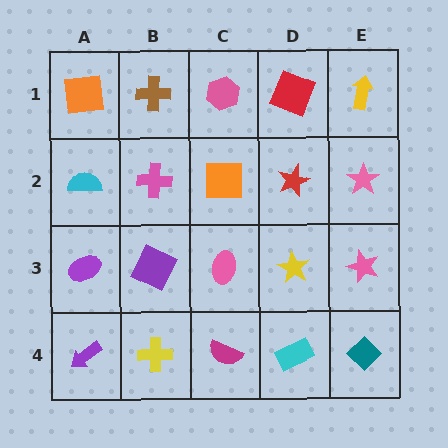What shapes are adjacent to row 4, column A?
A purple ellipse (row 3, column A), a yellow cross (row 4, column B).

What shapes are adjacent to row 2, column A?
An orange square (row 1, column A), a purple ellipse (row 3, column A), a pink cross (row 2, column B).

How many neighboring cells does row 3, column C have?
4.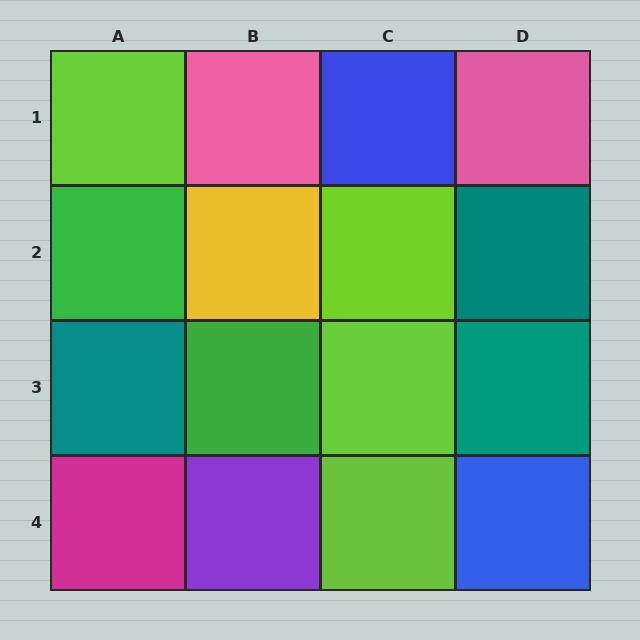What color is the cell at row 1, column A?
Lime.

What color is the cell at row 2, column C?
Lime.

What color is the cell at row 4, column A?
Magenta.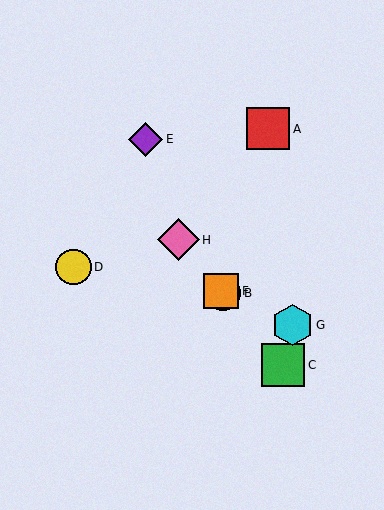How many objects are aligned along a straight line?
4 objects (B, C, F, H) are aligned along a straight line.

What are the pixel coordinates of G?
Object G is at (292, 325).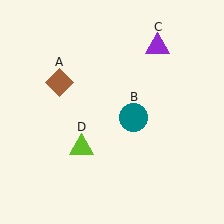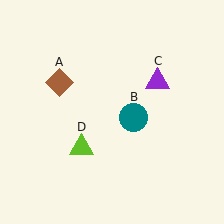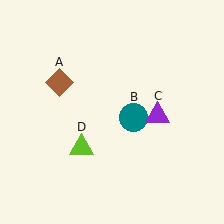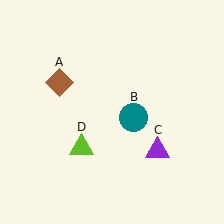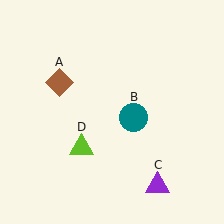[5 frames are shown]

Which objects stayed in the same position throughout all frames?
Brown diamond (object A) and teal circle (object B) and lime triangle (object D) remained stationary.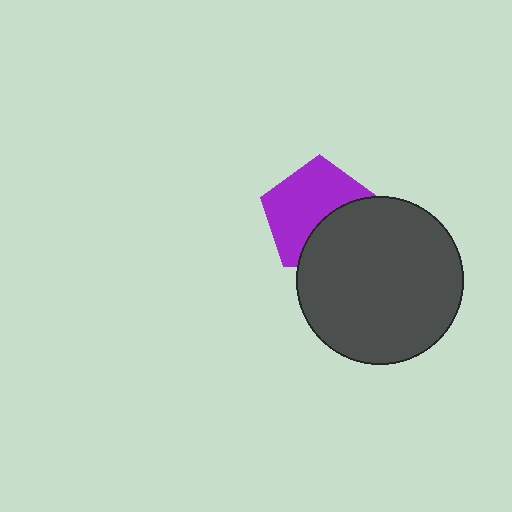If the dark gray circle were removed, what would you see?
You would see the complete purple pentagon.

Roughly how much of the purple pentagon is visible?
About half of it is visible (roughly 61%).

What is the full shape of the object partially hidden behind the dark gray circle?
The partially hidden object is a purple pentagon.